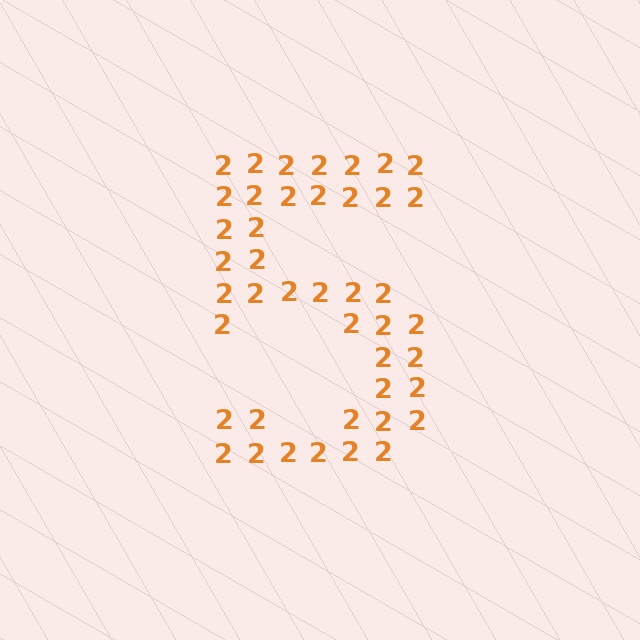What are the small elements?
The small elements are digit 2's.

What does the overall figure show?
The overall figure shows the digit 5.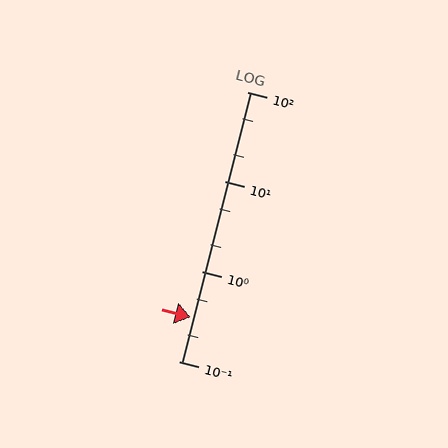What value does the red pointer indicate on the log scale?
The pointer indicates approximately 0.31.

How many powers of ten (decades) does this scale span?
The scale spans 3 decades, from 0.1 to 100.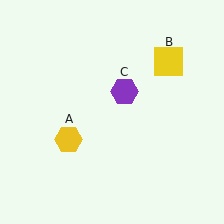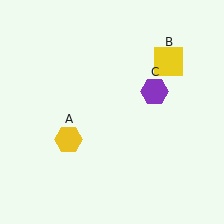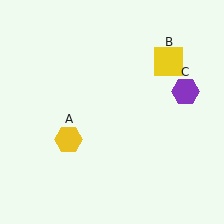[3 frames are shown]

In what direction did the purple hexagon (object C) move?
The purple hexagon (object C) moved right.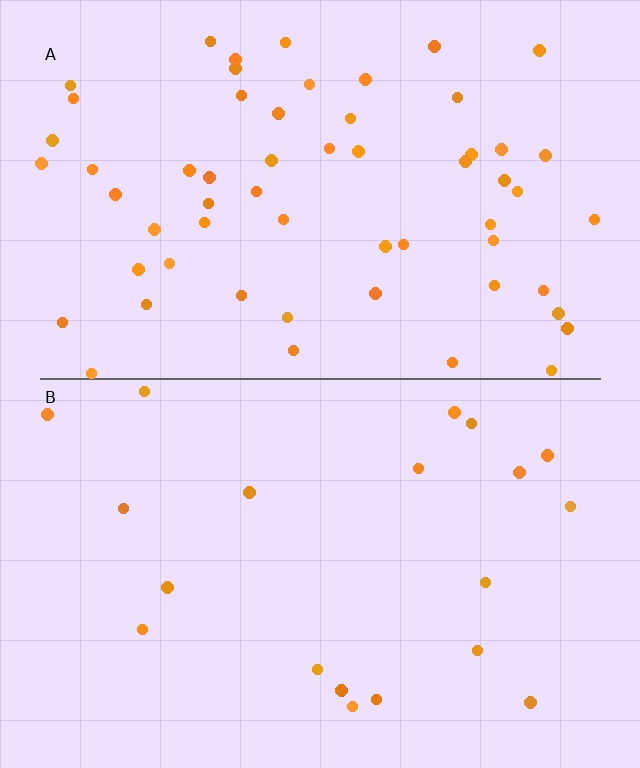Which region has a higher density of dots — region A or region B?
A (the top).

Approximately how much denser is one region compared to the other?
Approximately 2.9× — region A over region B.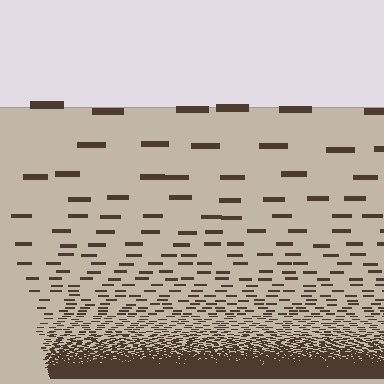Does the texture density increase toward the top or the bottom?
Density increases toward the bottom.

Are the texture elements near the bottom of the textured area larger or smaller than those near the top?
Smaller. The gradient is inverted — elements near the bottom are smaller and denser.